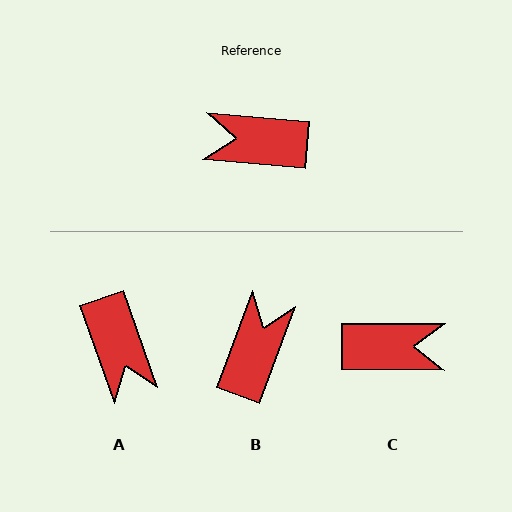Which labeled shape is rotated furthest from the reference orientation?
C, about 175 degrees away.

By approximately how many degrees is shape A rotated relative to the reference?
Approximately 115 degrees counter-clockwise.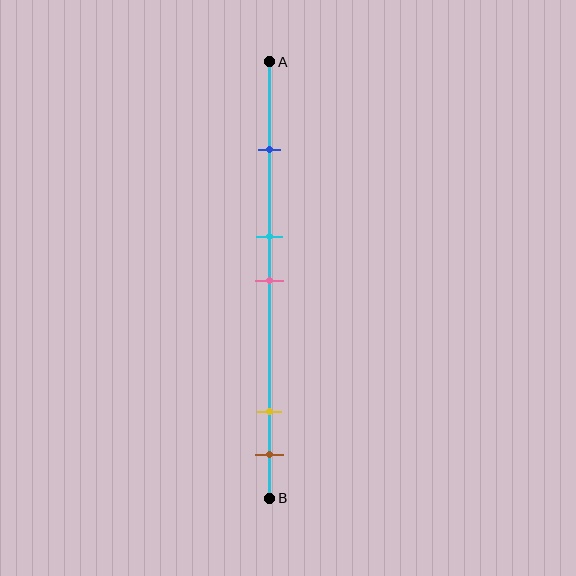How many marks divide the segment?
There are 5 marks dividing the segment.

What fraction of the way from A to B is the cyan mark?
The cyan mark is approximately 40% (0.4) of the way from A to B.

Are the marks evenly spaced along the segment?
No, the marks are not evenly spaced.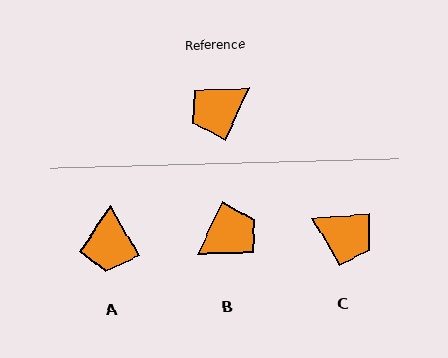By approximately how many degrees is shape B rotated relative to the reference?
Approximately 179 degrees counter-clockwise.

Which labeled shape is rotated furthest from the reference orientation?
B, about 179 degrees away.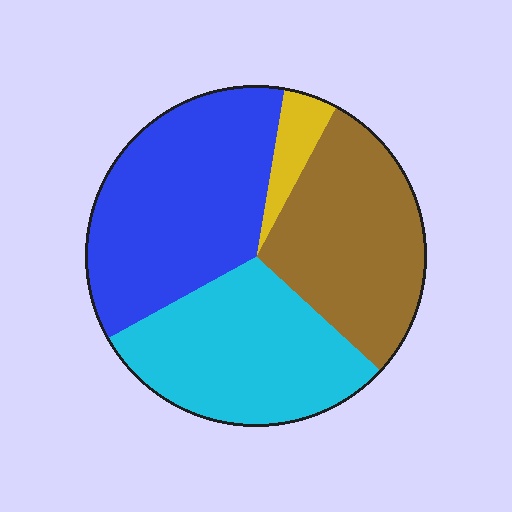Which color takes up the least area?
Yellow, at roughly 5%.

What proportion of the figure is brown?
Brown takes up about one quarter (1/4) of the figure.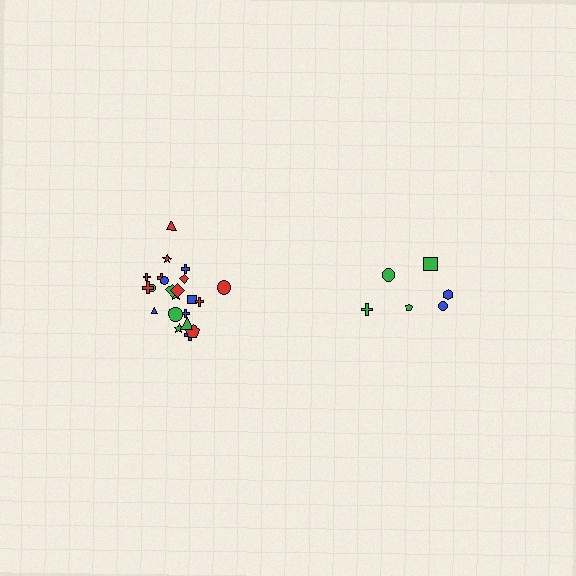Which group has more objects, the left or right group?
The left group.